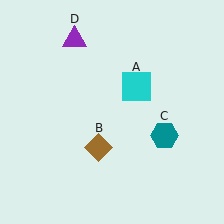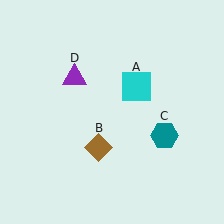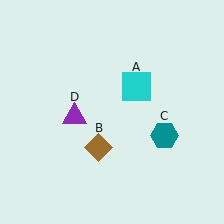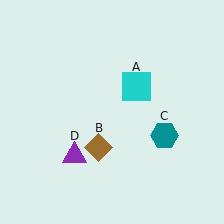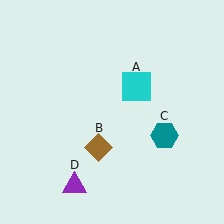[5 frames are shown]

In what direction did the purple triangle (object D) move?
The purple triangle (object D) moved down.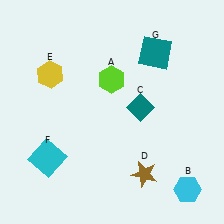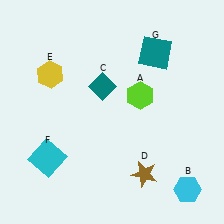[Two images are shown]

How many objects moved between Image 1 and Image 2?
2 objects moved between the two images.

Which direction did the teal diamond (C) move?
The teal diamond (C) moved left.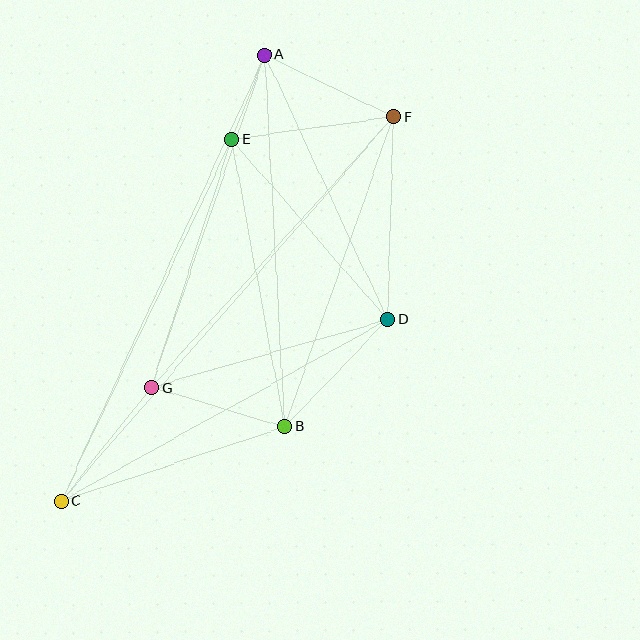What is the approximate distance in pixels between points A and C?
The distance between A and C is approximately 490 pixels.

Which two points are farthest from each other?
Points C and F are farthest from each other.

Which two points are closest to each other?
Points A and E are closest to each other.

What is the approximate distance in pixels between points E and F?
The distance between E and F is approximately 163 pixels.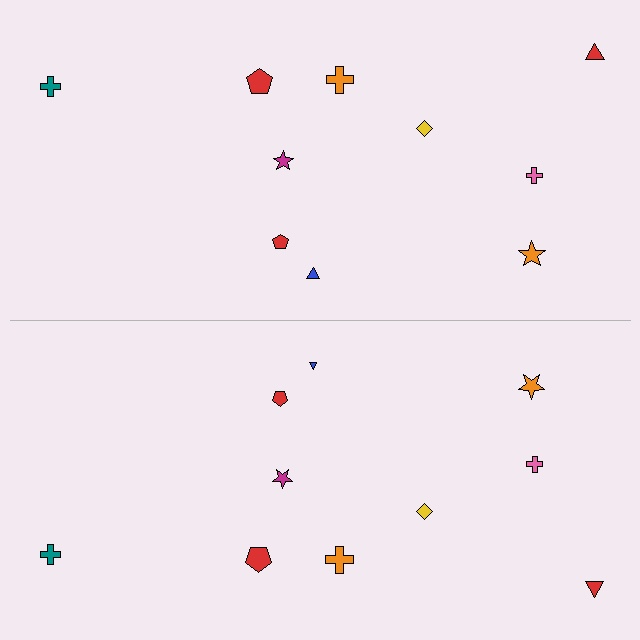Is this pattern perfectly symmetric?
No, the pattern is not perfectly symmetric. The blue triangle on the bottom side has a different size than its mirror counterpart.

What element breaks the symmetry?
The blue triangle on the bottom side has a different size than its mirror counterpart.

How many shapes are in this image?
There are 20 shapes in this image.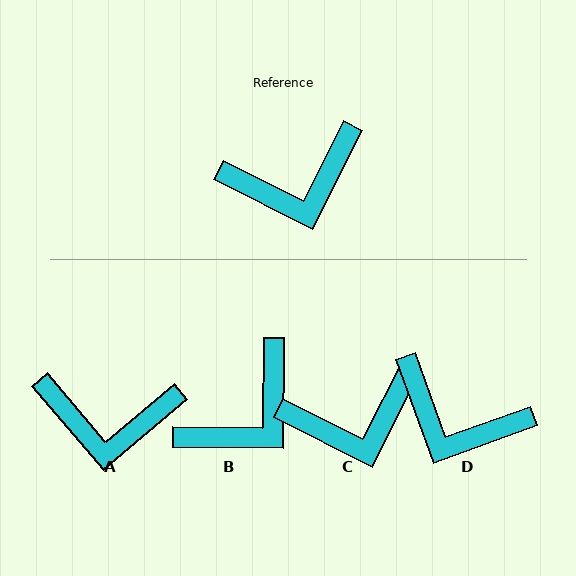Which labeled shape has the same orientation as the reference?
C.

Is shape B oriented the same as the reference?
No, it is off by about 27 degrees.